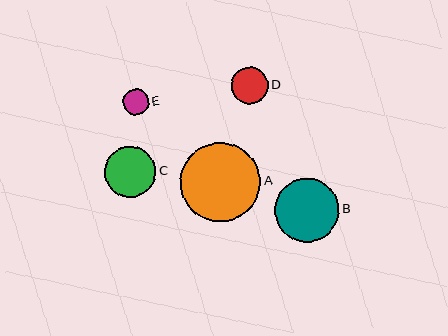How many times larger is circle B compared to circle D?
Circle B is approximately 1.7 times the size of circle D.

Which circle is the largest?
Circle A is the largest with a size of approximately 80 pixels.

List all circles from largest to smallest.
From largest to smallest: A, B, C, D, E.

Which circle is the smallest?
Circle E is the smallest with a size of approximately 26 pixels.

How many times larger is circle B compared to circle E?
Circle B is approximately 2.5 times the size of circle E.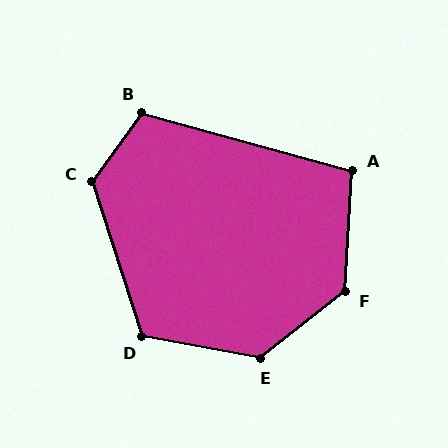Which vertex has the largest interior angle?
E, at approximately 131 degrees.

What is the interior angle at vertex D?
Approximately 119 degrees (obtuse).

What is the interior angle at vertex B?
Approximately 110 degrees (obtuse).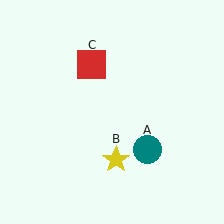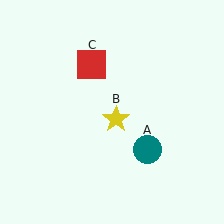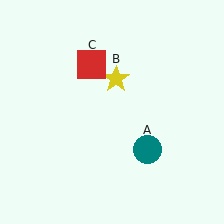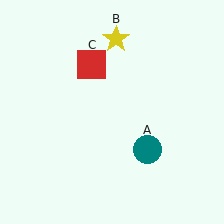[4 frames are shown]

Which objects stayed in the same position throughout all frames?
Teal circle (object A) and red square (object C) remained stationary.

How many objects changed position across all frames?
1 object changed position: yellow star (object B).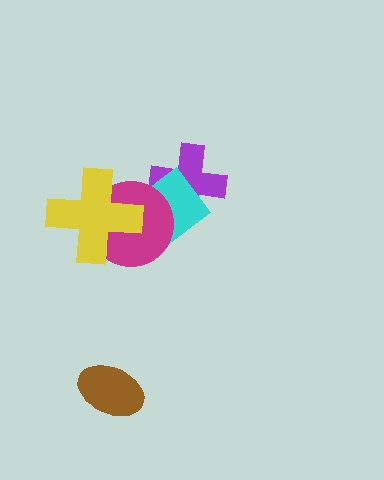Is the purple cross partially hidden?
Yes, it is partially covered by another shape.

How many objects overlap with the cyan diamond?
3 objects overlap with the cyan diamond.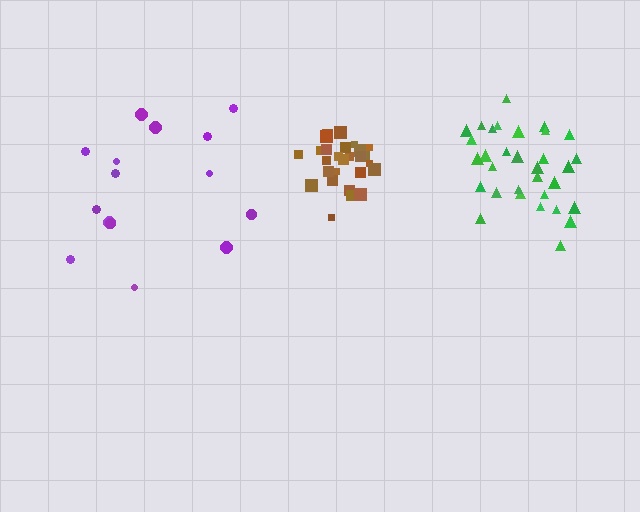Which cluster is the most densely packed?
Brown.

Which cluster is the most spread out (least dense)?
Purple.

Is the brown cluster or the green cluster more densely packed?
Brown.